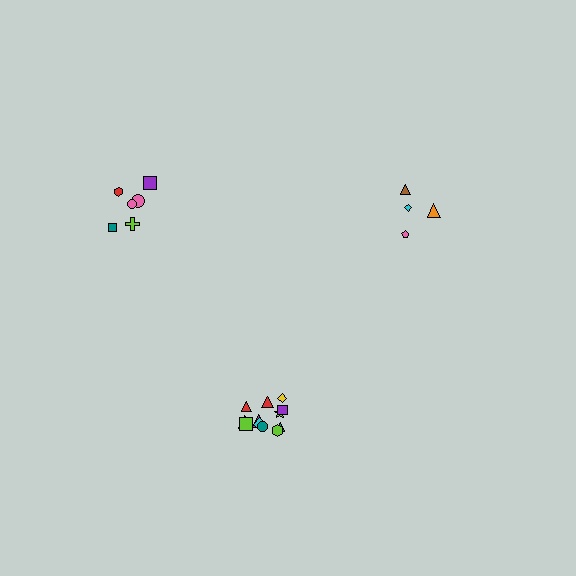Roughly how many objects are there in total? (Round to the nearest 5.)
Roughly 20 objects in total.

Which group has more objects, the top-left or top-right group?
The top-left group.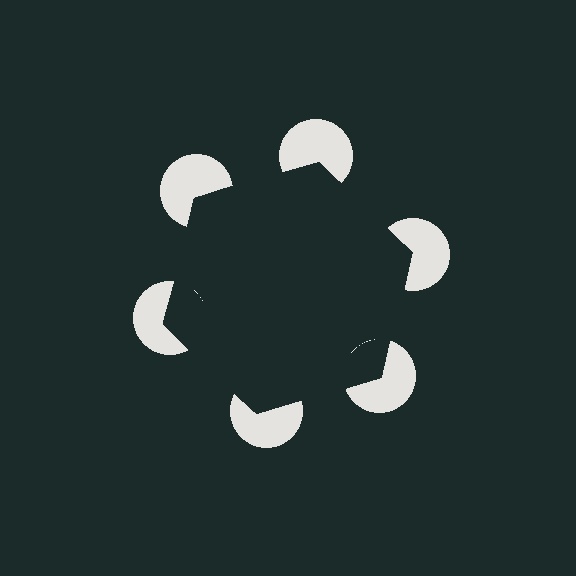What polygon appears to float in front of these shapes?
An illusory hexagon — its edges are inferred from the aligned wedge cuts in the pac-man discs, not physically drawn.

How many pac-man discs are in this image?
There are 6 — one at each vertex of the illusory hexagon.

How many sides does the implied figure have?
6 sides.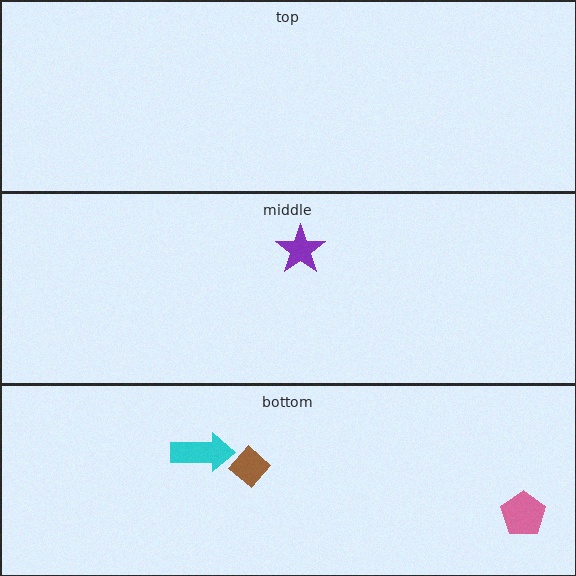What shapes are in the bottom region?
The pink pentagon, the cyan arrow, the brown diamond.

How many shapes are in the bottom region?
3.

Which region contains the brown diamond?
The bottom region.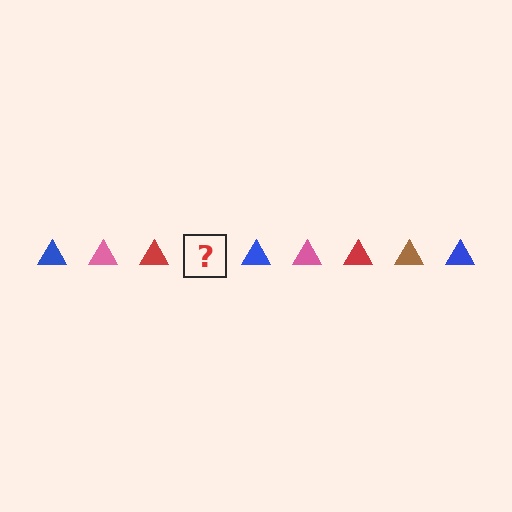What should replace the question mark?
The question mark should be replaced with a brown triangle.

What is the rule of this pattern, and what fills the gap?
The rule is that the pattern cycles through blue, pink, red, brown triangles. The gap should be filled with a brown triangle.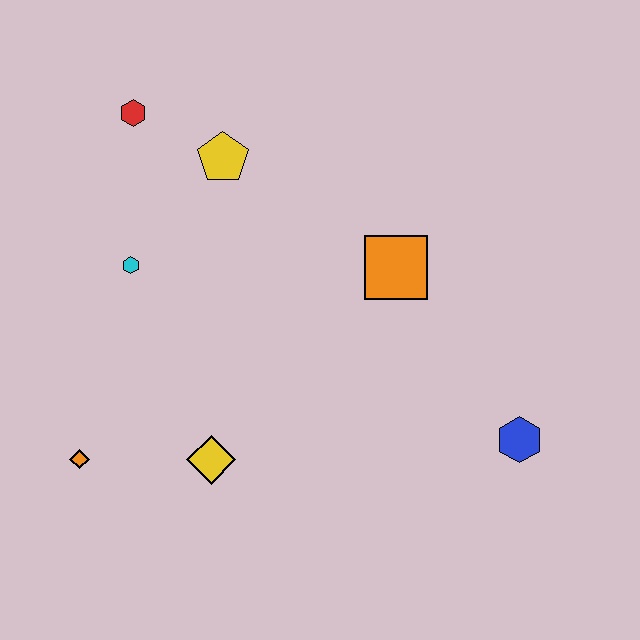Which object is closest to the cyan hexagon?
The yellow pentagon is closest to the cyan hexagon.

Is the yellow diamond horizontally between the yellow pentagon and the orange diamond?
Yes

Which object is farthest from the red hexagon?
The blue hexagon is farthest from the red hexagon.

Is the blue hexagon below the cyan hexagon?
Yes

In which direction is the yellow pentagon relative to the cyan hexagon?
The yellow pentagon is above the cyan hexagon.